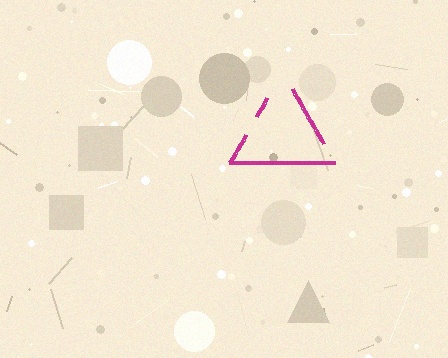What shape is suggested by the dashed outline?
The dashed outline suggests a triangle.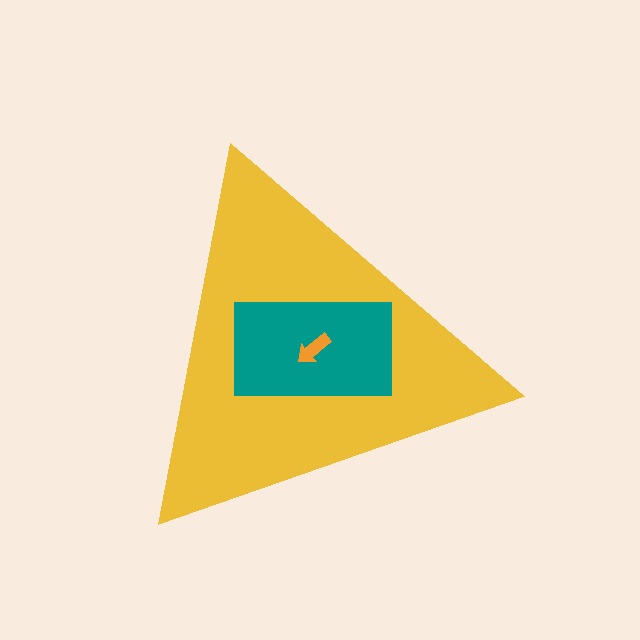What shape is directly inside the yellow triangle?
The teal rectangle.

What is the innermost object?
The orange arrow.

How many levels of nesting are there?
3.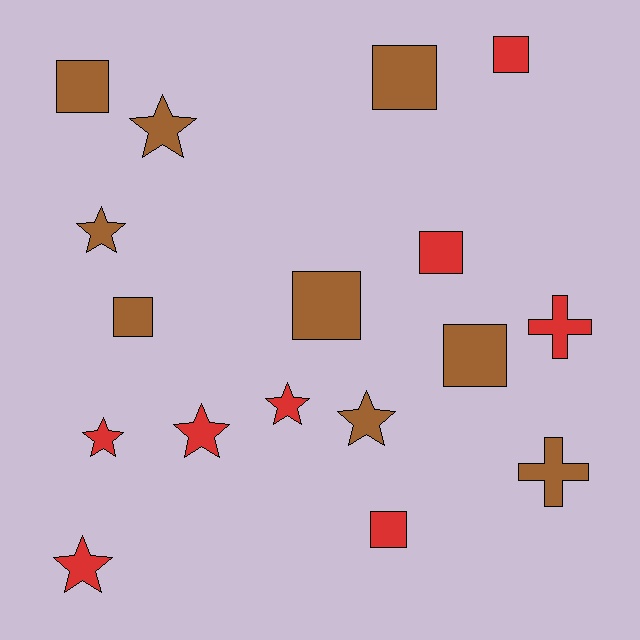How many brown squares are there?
There are 5 brown squares.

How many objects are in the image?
There are 17 objects.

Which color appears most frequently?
Brown, with 9 objects.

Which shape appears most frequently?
Square, with 8 objects.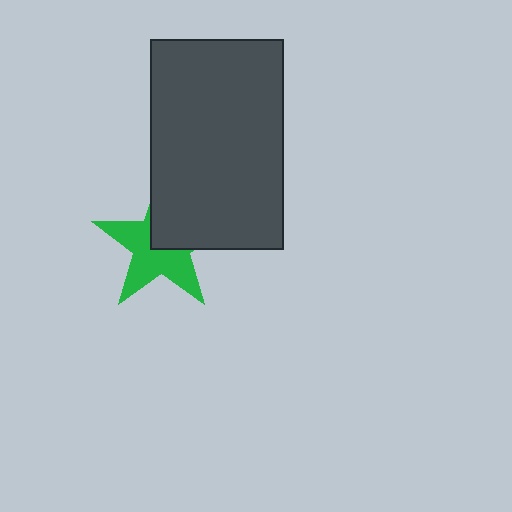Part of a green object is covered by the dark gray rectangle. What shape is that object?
It is a star.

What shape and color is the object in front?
The object in front is a dark gray rectangle.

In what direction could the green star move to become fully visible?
The green star could move toward the lower-left. That would shift it out from behind the dark gray rectangle entirely.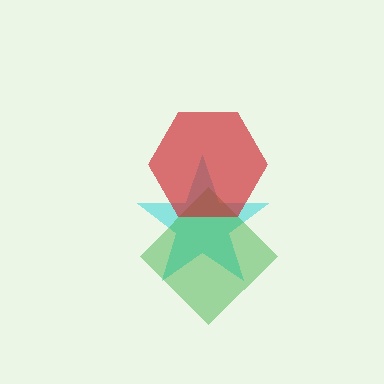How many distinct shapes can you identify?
There are 3 distinct shapes: a cyan star, a green diamond, a red hexagon.